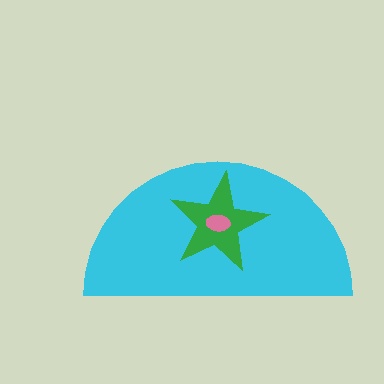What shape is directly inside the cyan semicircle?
The green star.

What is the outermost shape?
The cyan semicircle.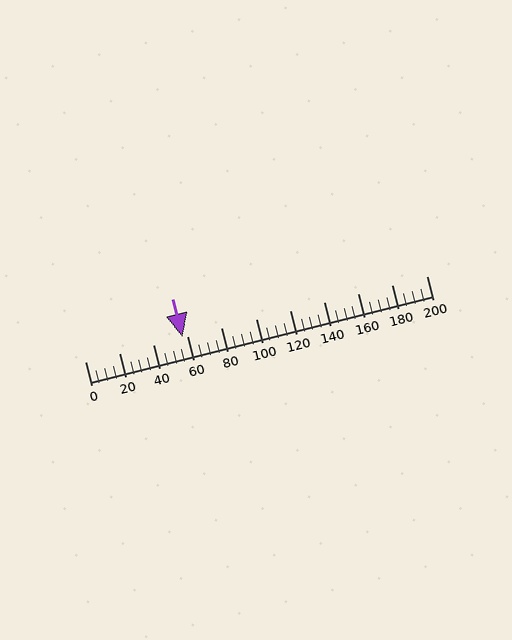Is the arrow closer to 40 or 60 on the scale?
The arrow is closer to 60.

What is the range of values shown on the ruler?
The ruler shows values from 0 to 200.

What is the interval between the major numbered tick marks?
The major tick marks are spaced 20 units apart.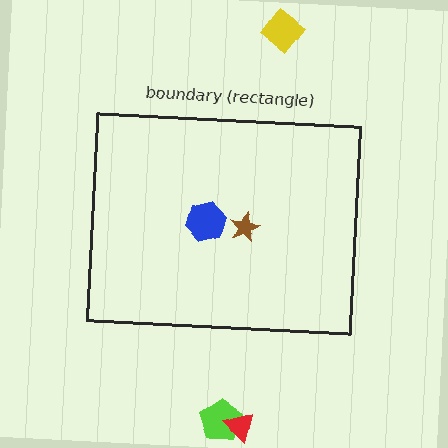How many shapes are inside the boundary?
2 inside, 3 outside.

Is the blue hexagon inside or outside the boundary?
Inside.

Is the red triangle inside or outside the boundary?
Outside.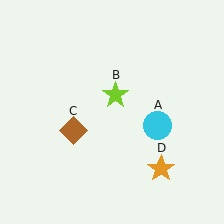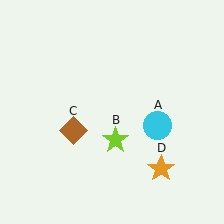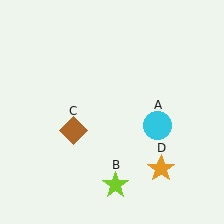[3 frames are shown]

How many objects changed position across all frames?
1 object changed position: lime star (object B).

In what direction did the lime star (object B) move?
The lime star (object B) moved down.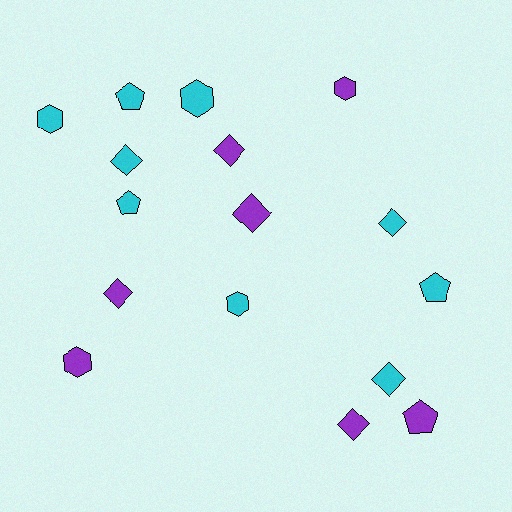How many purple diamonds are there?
There are 4 purple diamonds.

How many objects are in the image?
There are 16 objects.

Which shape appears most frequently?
Diamond, with 7 objects.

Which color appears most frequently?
Cyan, with 9 objects.